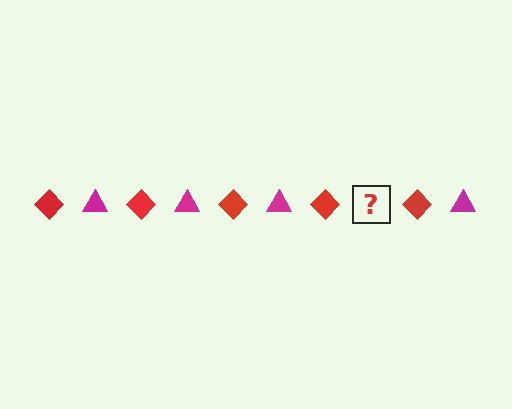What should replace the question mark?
The question mark should be replaced with a magenta triangle.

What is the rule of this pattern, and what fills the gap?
The rule is that the pattern alternates between red diamond and magenta triangle. The gap should be filled with a magenta triangle.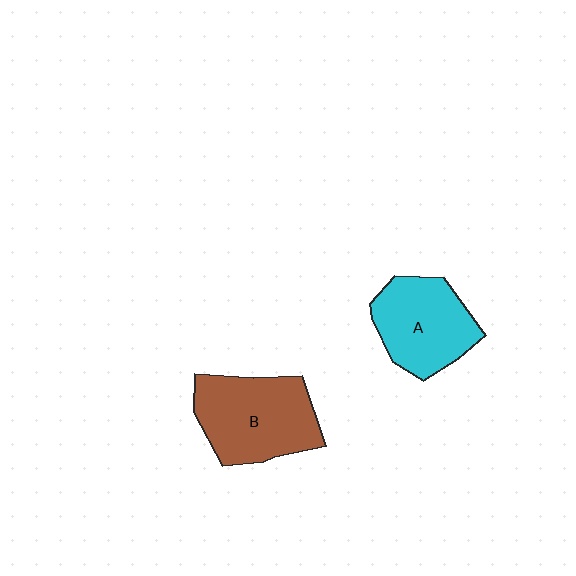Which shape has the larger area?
Shape B (brown).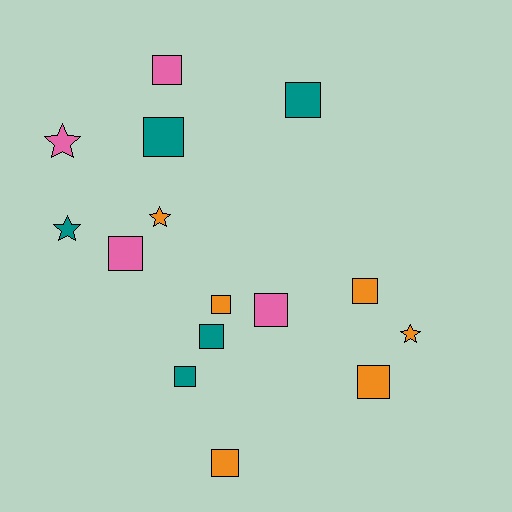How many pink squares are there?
There are 3 pink squares.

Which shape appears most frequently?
Square, with 11 objects.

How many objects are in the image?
There are 15 objects.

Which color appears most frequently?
Orange, with 6 objects.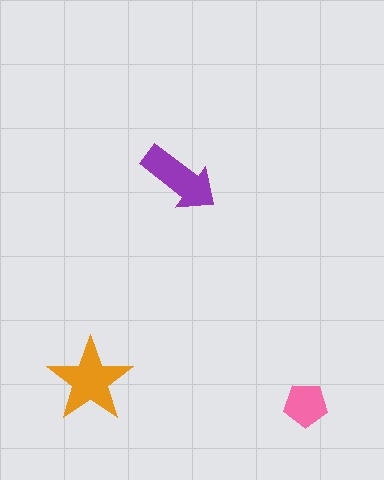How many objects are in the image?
There are 3 objects in the image.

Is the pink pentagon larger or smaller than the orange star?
Smaller.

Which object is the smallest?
The pink pentagon.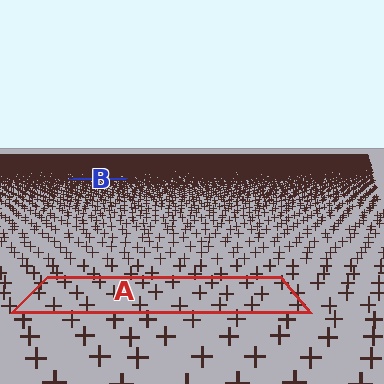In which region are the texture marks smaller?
The texture marks are smaller in region B, because it is farther away.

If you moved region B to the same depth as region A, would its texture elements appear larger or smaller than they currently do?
They would appear larger. At a closer depth, the same texture elements are projected at a bigger on-screen size.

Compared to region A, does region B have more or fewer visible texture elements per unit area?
Region B has more texture elements per unit area — they are packed more densely because it is farther away.